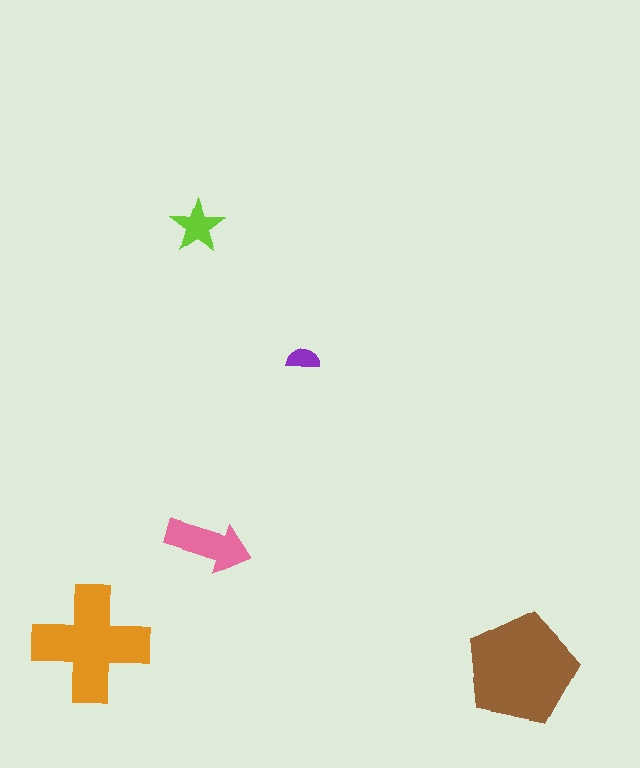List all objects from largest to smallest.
The brown pentagon, the orange cross, the pink arrow, the lime star, the purple semicircle.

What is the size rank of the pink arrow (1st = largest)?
3rd.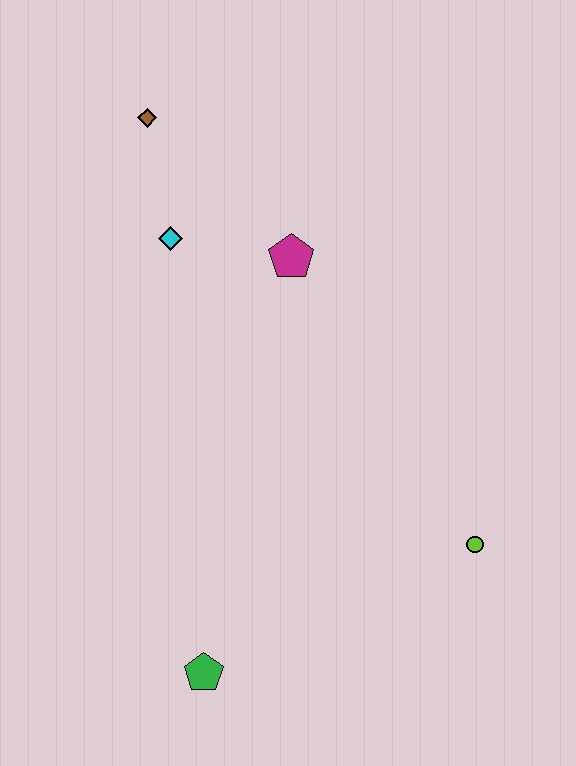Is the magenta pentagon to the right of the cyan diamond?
Yes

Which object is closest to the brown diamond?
The cyan diamond is closest to the brown diamond.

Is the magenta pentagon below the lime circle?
No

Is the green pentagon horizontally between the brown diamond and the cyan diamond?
No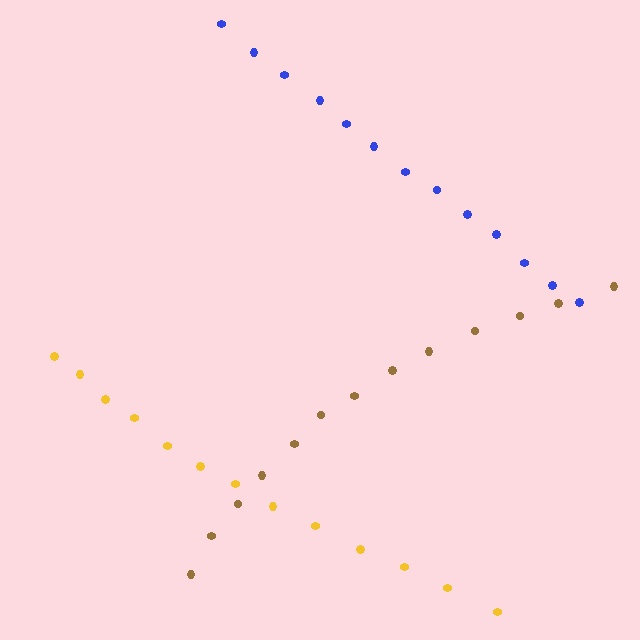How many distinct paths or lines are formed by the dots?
There are 3 distinct paths.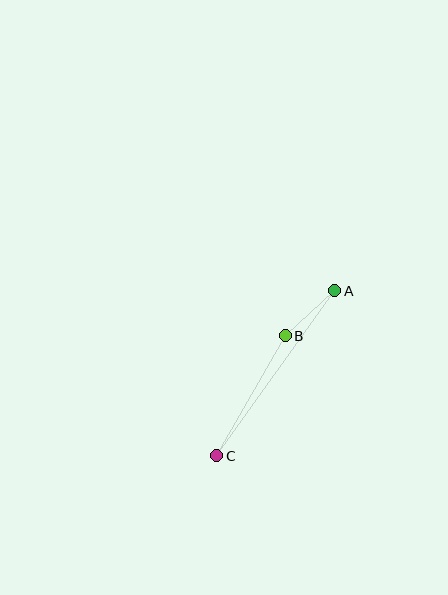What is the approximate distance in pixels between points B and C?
The distance between B and C is approximately 138 pixels.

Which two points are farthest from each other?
Points A and C are farthest from each other.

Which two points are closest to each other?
Points A and B are closest to each other.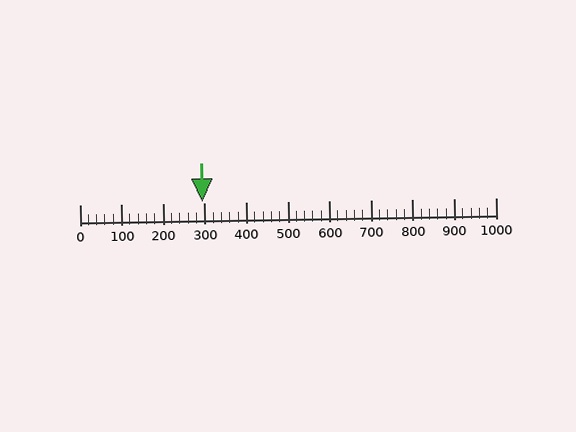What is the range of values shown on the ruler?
The ruler shows values from 0 to 1000.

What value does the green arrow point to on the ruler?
The green arrow points to approximately 295.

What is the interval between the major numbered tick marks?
The major tick marks are spaced 100 units apart.